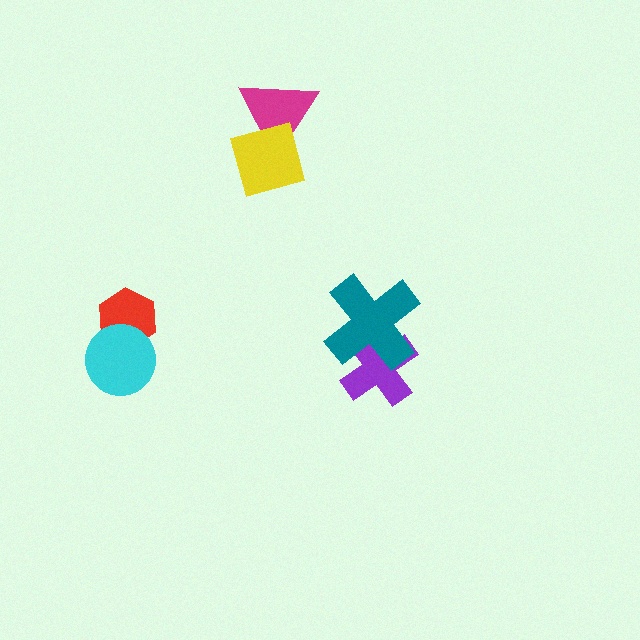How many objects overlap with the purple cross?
1 object overlaps with the purple cross.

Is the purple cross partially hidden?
Yes, it is partially covered by another shape.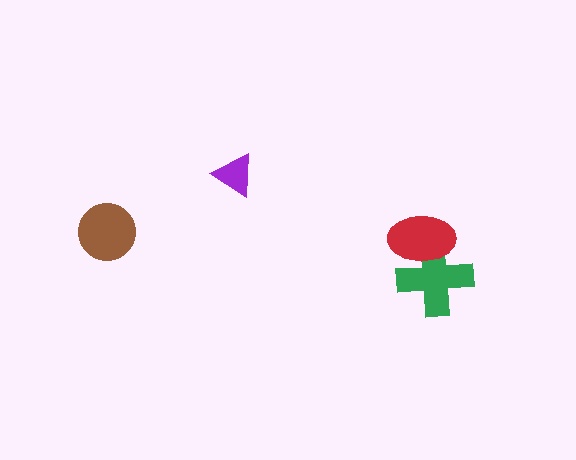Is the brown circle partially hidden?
No, no other shape covers it.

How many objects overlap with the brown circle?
0 objects overlap with the brown circle.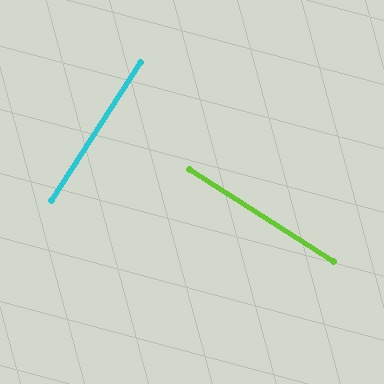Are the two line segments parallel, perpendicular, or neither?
Perpendicular — they meet at approximately 90°.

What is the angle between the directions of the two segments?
Approximately 90 degrees.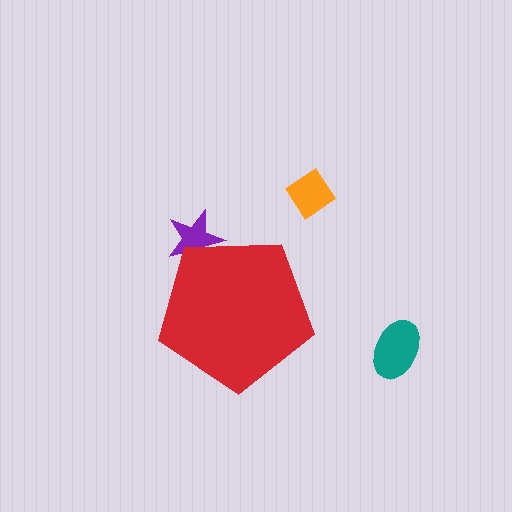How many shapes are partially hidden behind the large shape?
1 shape is partially hidden.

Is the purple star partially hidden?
Yes, the purple star is partially hidden behind the red pentagon.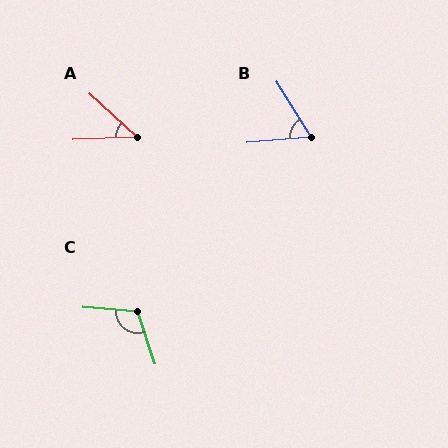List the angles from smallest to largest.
A (45°), B (63°), C (113°).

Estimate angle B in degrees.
Approximately 63 degrees.